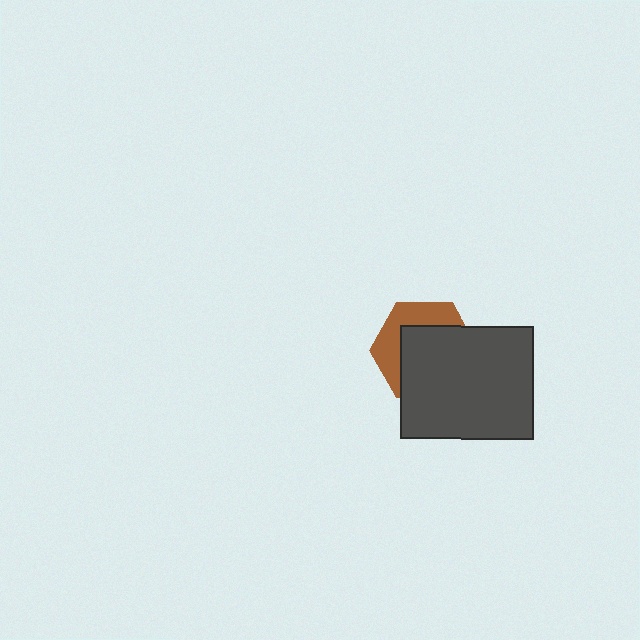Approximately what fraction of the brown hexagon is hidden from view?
Roughly 62% of the brown hexagon is hidden behind the dark gray rectangle.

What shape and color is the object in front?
The object in front is a dark gray rectangle.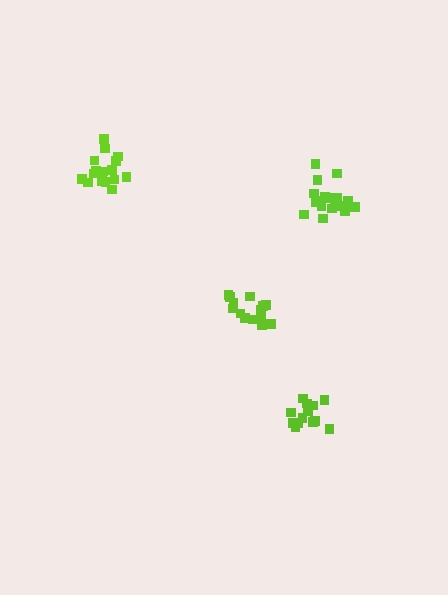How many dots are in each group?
Group 1: 14 dots, Group 2: 15 dots, Group 3: 18 dots, Group 4: 19 dots (66 total).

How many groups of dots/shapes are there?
There are 4 groups.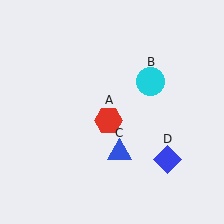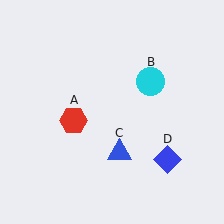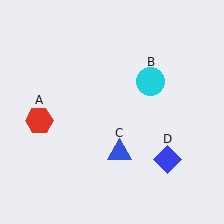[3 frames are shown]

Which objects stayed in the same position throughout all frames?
Cyan circle (object B) and blue triangle (object C) and blue diamond (object D) remained stationary.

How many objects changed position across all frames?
1 object changed position: red hexagon (object A).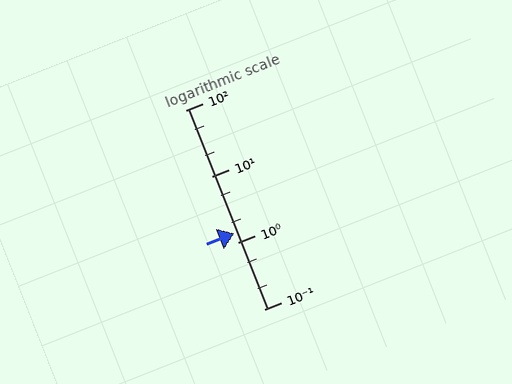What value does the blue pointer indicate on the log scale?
The pointer indicates approximately 1.4.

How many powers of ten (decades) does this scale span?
The scale spans 3 decades, from 0.1 to 100.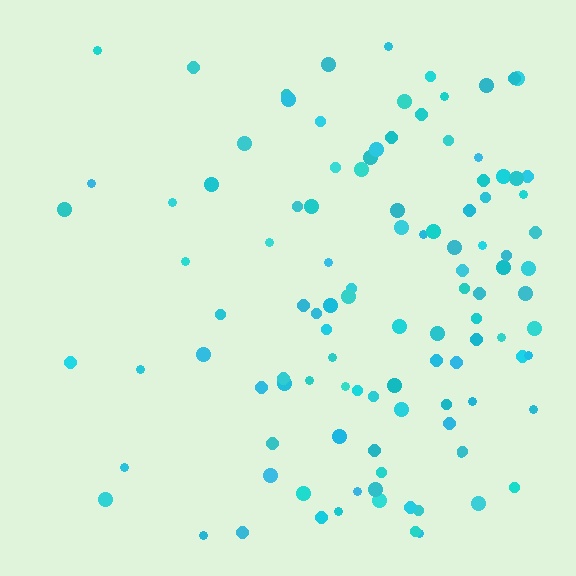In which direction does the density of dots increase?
From left to right, with the right side densest.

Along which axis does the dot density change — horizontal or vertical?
Horizontal.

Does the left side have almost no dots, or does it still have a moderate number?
Still a moderate number, just noticeably fewer than the right.